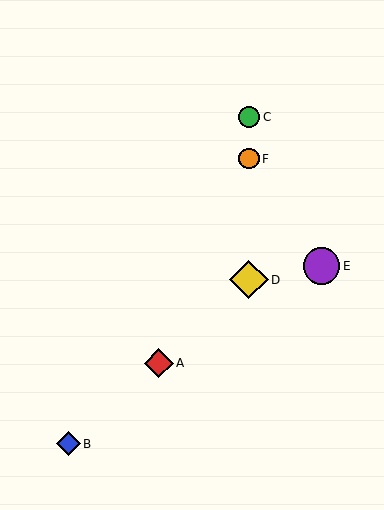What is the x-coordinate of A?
Object A is at x≈159.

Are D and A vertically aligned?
No, D is at x≈249 and A is at x≈159.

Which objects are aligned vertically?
Objects C, D, F are aligned vertically.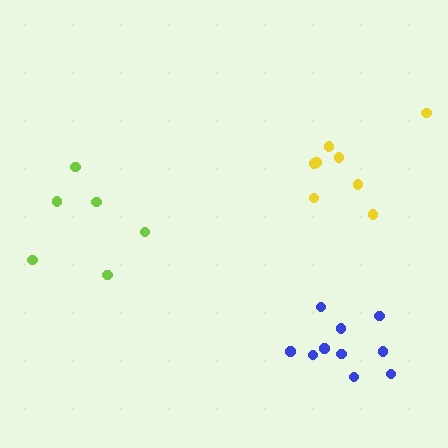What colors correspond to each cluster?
The clusters are colored: yellow, blue, lime.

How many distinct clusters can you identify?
There are 3 distinct clusters.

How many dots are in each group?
Group 1: 8 dots, Group 2: 10 dots, Group 3: 6 dots (24 total).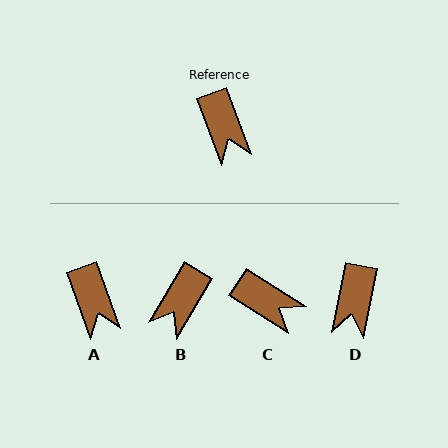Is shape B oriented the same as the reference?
No, it is off by about 51 degrees.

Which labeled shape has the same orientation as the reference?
A.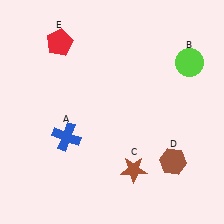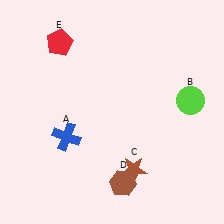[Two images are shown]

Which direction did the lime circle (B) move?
The lime circle (B) moved down.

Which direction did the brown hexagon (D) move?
The brown hexagon (D) moved left.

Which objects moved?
The objects that moved are: the lime circle (B), the brown hexagon (D).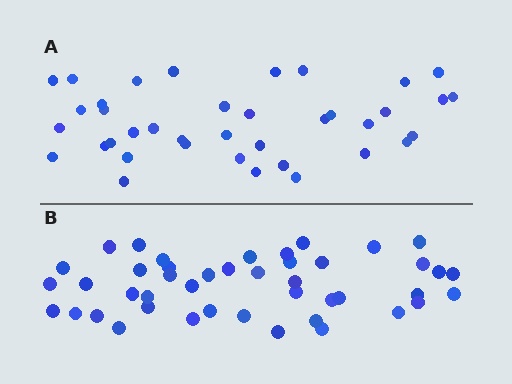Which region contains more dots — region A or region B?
Region B (the bottom region) has more dots.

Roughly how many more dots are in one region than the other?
Region B has about 6 more dots than region A.